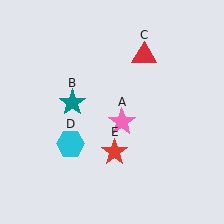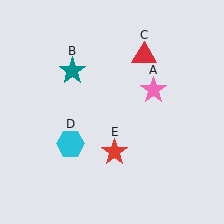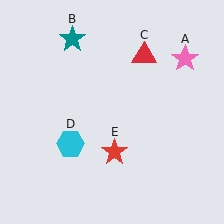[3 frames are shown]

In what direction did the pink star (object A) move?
The pink star (object A) moved up and to the right.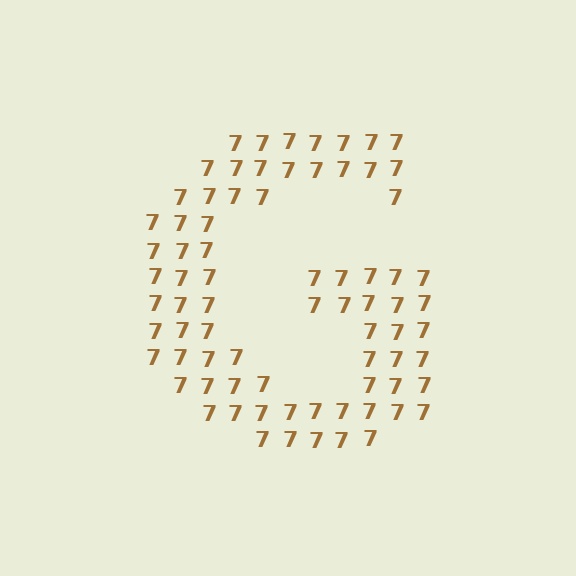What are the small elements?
The small elements are digit 7's.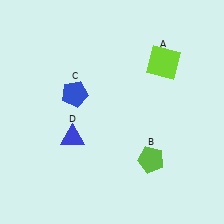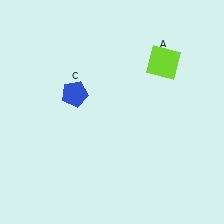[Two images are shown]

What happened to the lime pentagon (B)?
The lime pentagon (B) was removed in Image 2. It was in the bottom-right area of Image 1.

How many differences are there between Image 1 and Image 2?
There are 2 differences between the two images.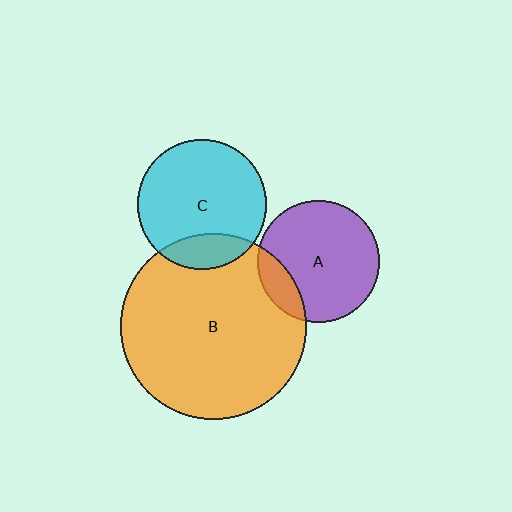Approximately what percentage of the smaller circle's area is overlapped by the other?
Approximately 15%.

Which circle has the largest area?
Circle B (orange).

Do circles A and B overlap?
Yes.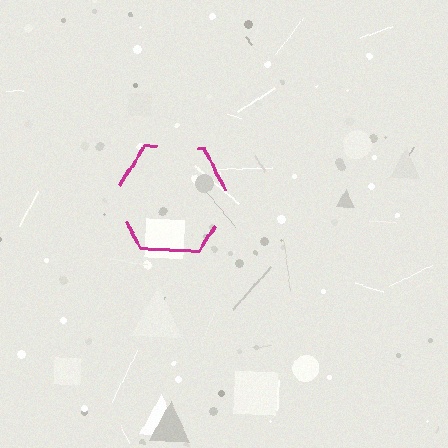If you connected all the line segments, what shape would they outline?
They would outline a hexagon.